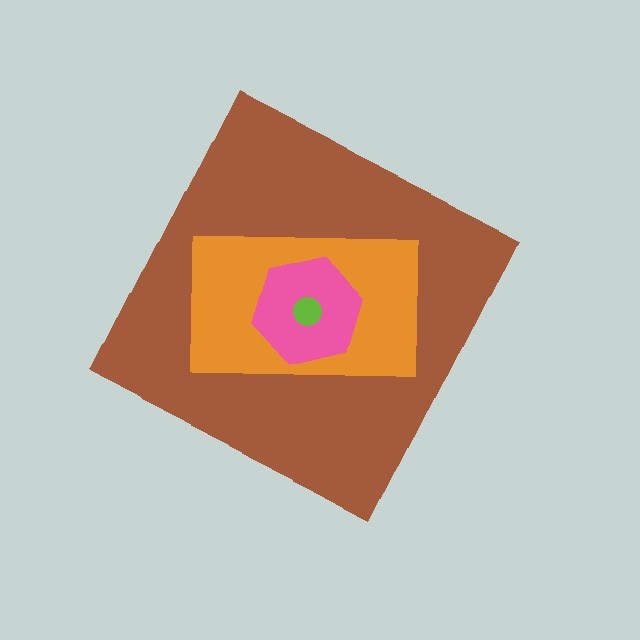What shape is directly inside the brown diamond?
The orange rectangle.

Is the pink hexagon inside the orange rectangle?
Yes.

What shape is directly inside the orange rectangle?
The pink hexagon.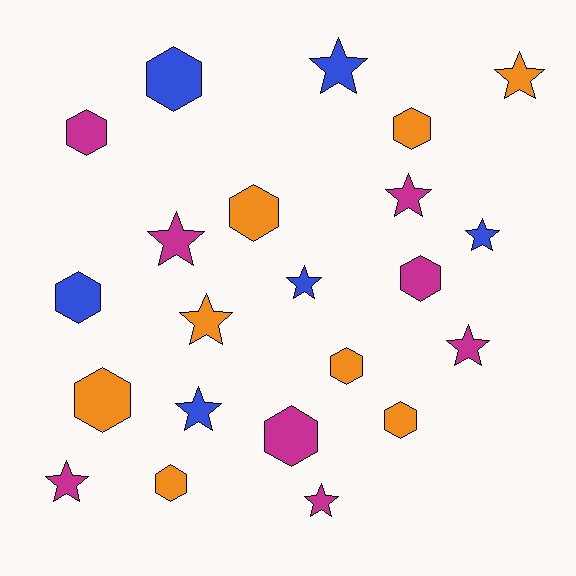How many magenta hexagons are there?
There are 3 magenta hexagons.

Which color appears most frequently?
Magenta, with 8 objects.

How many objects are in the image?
There are 22 objects.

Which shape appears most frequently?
Star, with 11 objects.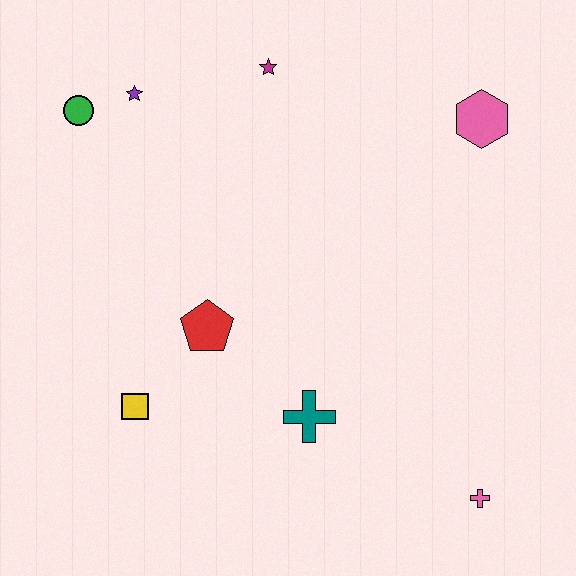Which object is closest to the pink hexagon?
The magenta star is closest to the pink hexagon.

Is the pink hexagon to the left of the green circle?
No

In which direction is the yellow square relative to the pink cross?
The yellow square is to the left of the pink cross.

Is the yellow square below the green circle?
Yes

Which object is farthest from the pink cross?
The green circle is farthest from the pink cross.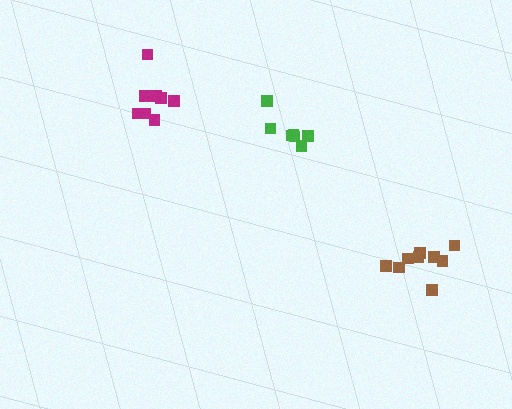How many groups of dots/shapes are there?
There are 3 groups.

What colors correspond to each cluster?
The clusters are colored: magenta, green, brown.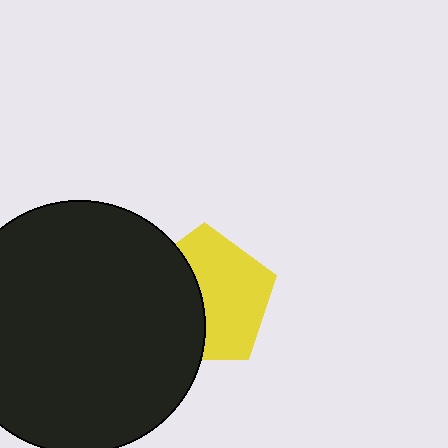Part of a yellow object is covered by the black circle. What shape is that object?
It is a pentagon.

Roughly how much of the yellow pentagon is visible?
About half of it is visible (roughly 57%).